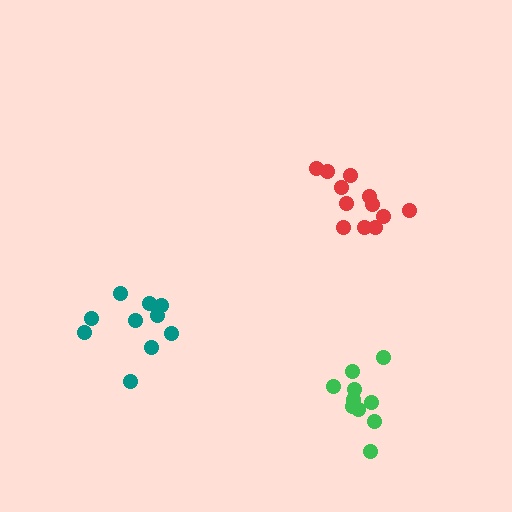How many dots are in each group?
Group 1: 10 dots, Group 2: 10 dots, Group 3: 12 dots (32 total).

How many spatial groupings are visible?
There are 3 spatial groupings.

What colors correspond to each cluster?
The clusters are colored: green, teal, red.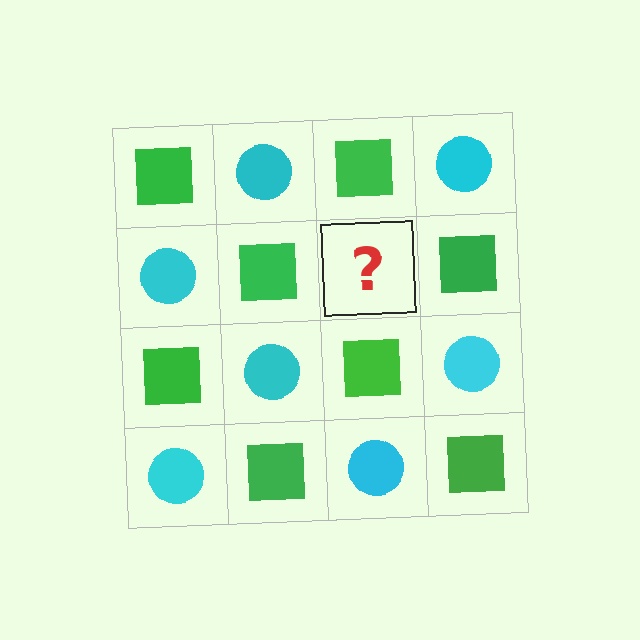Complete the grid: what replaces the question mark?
The question mark should be replaced with a cyan circle.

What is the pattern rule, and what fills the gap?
The rule is that it alternates green square and cyan circle in a checkerboard pattern. The gap should be filled with a cyan circle.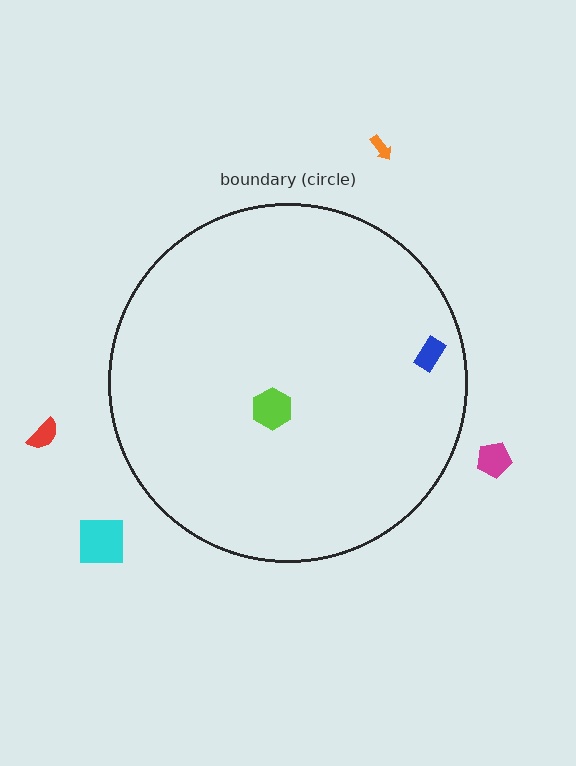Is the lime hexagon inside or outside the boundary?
Inside.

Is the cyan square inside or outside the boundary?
Outside.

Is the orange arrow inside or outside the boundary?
Outside.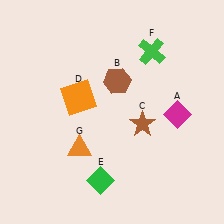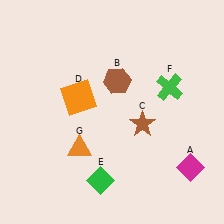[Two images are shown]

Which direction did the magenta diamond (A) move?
The magenta diamond (A) moved down.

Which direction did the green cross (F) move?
The green cross (F) moved down.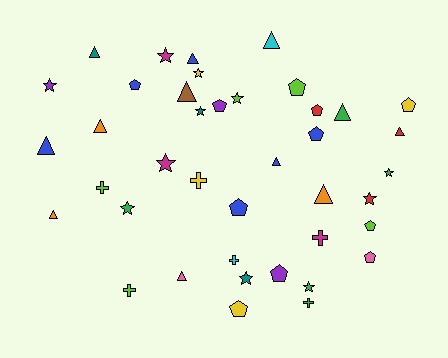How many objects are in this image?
There are 40 objects.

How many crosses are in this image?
There are 6 crosses.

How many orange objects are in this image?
There are 3 orange objects.